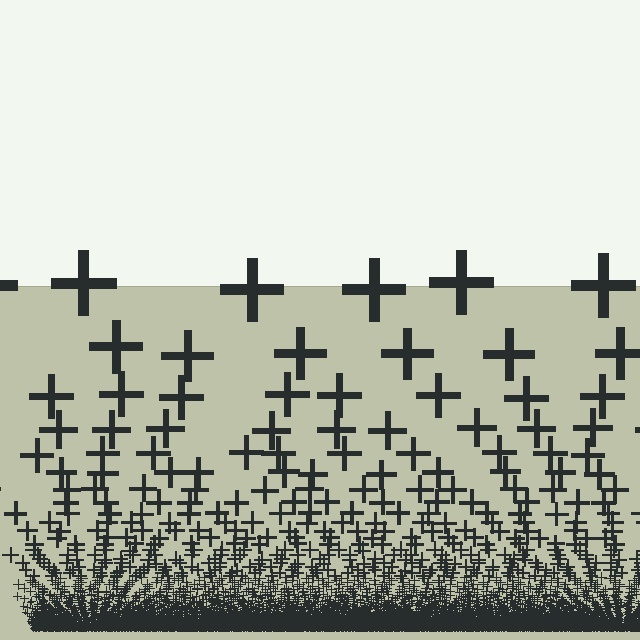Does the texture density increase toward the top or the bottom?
Density increases toward the bottom.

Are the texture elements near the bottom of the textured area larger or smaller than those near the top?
Smaller. The gradient is inverted — elements near the bottom are smaller and denser.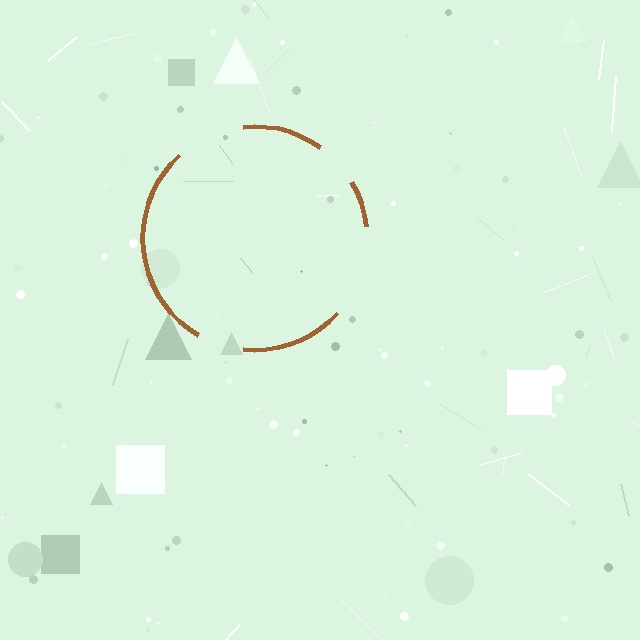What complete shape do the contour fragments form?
The contour fragments form a circle.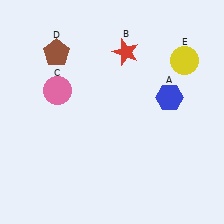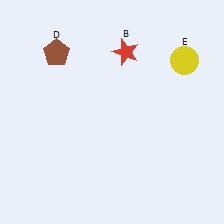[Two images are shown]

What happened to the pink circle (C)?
The pink circle (C) was removed in Image 2. It was in the top-left area of Image 1.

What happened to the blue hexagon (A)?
The blue hexagon (A) was removed in Image 2. It was in the top-right area of Image 1.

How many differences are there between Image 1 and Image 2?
There are 2 differences between the two images.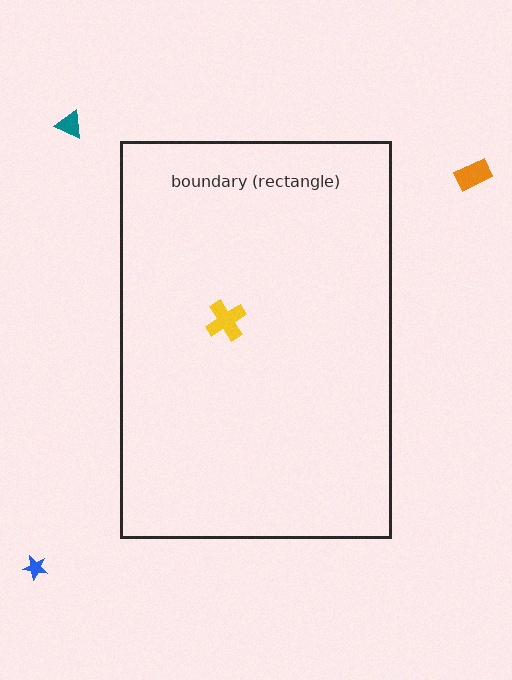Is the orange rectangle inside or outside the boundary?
Outside.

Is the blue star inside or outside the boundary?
Outside.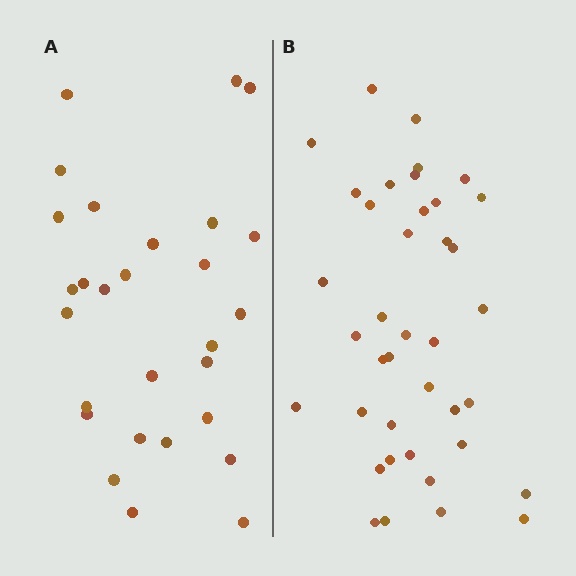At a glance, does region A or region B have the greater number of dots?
Region B (the right region) has more dots.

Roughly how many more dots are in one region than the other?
Region B has roughly 12 or so more dots than region A.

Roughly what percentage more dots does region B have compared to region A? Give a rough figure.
About 40% more.